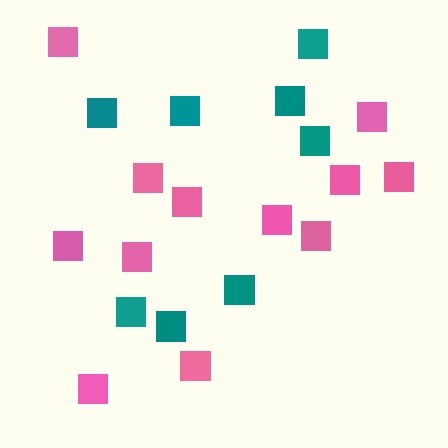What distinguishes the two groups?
There are 2 groups: one group of teal squares (8) and one group of pink squares (12).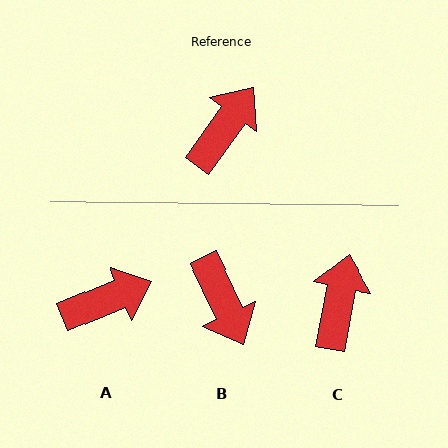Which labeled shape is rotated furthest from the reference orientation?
B, about 119 degrees away.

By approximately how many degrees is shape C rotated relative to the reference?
Approximately 25 degrees counter-clockwise.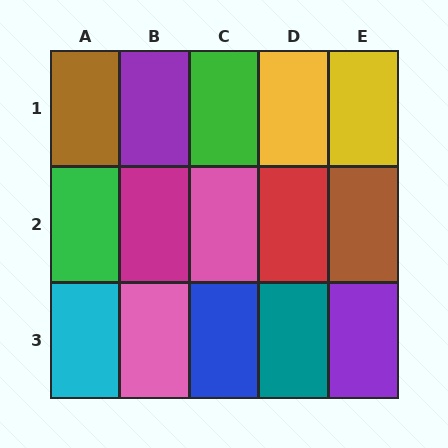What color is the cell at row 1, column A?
Brown.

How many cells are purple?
2 cells are purple.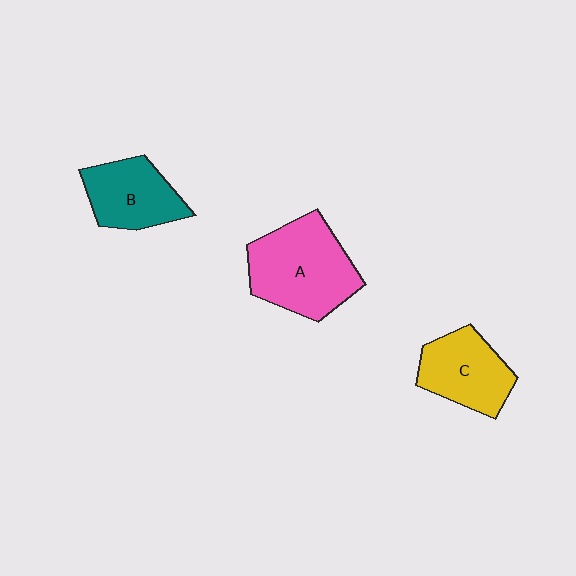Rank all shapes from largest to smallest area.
From largest to smallest: A (pink), C (yellow), B (teal).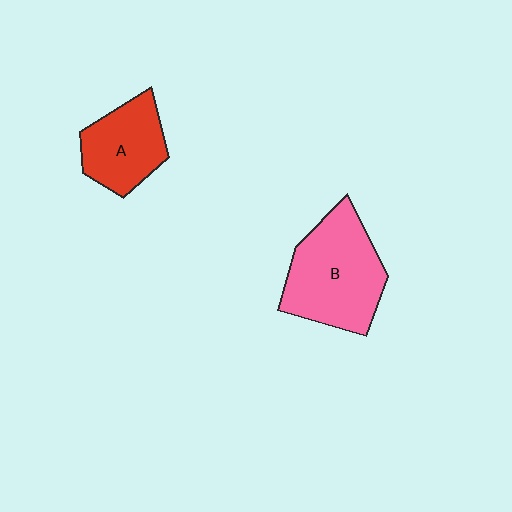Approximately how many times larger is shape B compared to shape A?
Approximately 1.5 times.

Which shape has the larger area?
Shape B (pink).